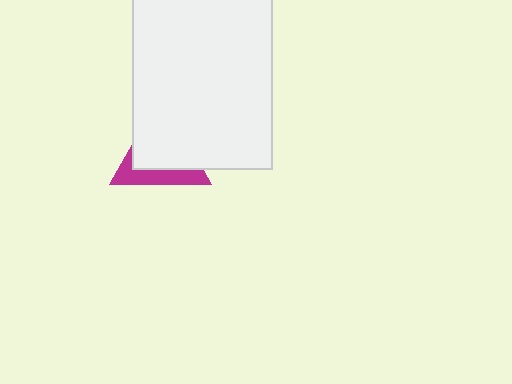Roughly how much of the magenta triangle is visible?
A small part of it is visible (roughly 36%).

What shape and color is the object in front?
The object in front is a white rectangle.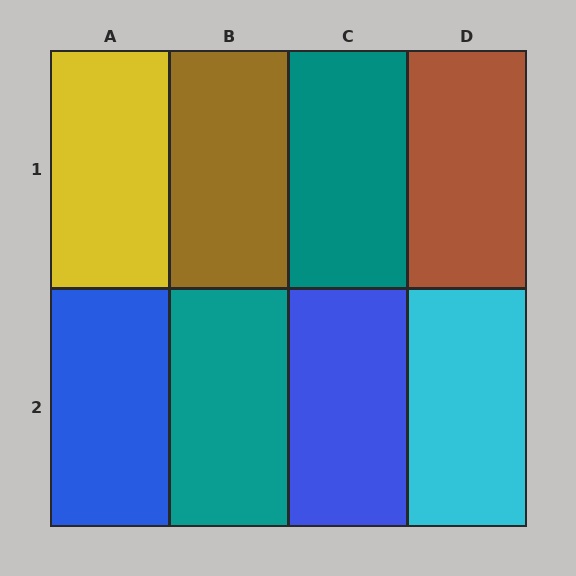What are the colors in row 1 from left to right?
Yellow, brown, teal, brown.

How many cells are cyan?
1 cell is cyan.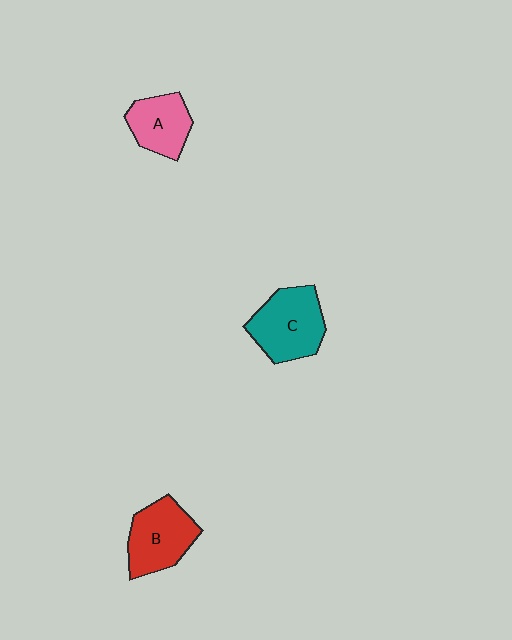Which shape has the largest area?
Shape C (teal).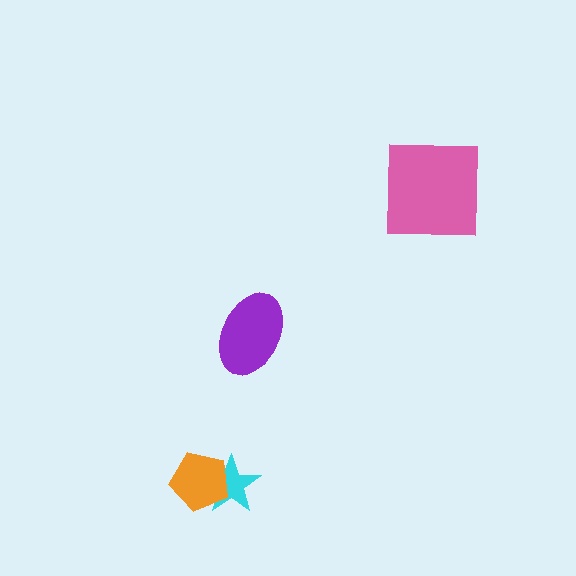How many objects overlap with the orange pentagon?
1 object overlaps with the orange pentagon.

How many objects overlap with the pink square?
0 objects overlap with the pink square.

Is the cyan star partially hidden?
Yes, it is partially covered by another shape.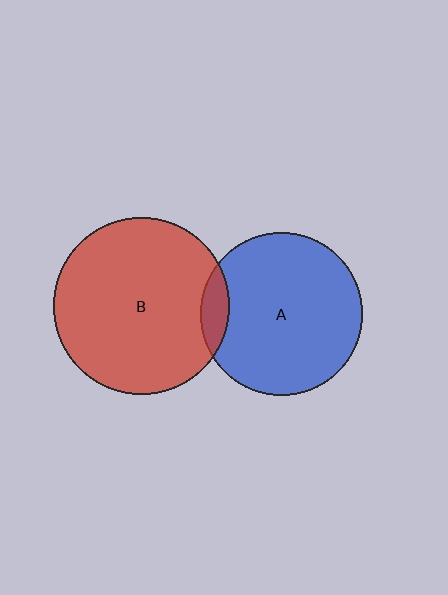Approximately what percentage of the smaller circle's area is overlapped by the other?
Approximately 10%.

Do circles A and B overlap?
Yes.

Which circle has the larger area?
Circle B (red).